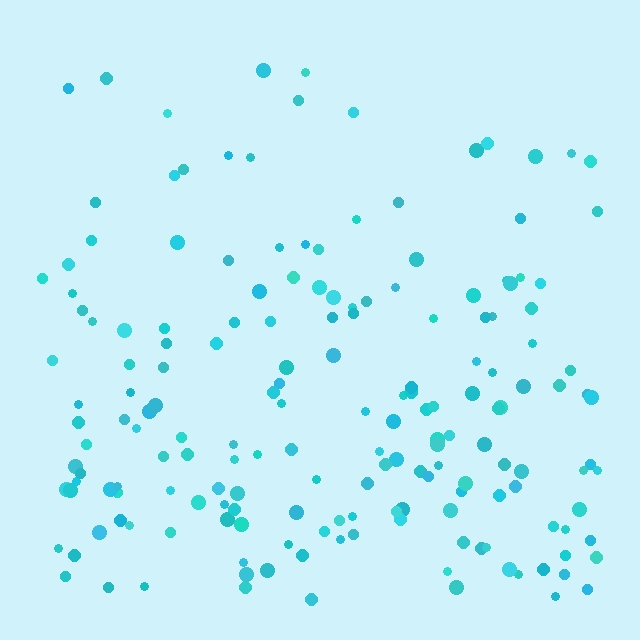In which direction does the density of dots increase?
From top to bottom, with the bottom side densest.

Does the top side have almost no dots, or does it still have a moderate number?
Still a moderate number, just noticeably fewer than the bottom.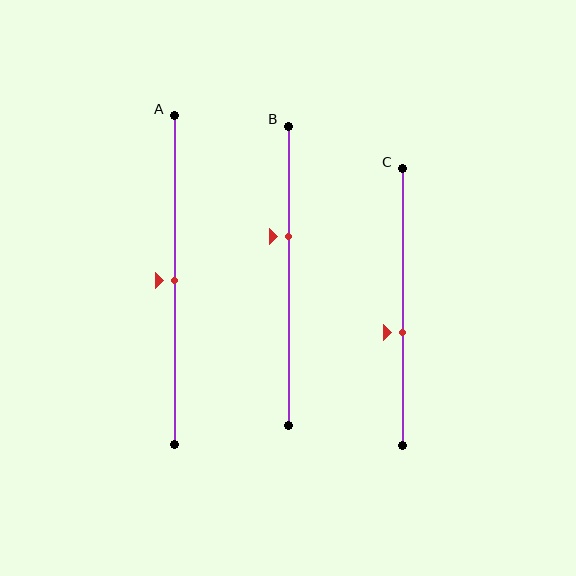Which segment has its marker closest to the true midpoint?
Segment A has its marker closest to the true midpoint.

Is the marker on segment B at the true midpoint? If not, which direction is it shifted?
No, the marker on segment B is shifted upward by about 13% of the segment length.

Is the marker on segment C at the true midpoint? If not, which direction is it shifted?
No, the marker on segment C is shifted downward by about 9% of the segment length.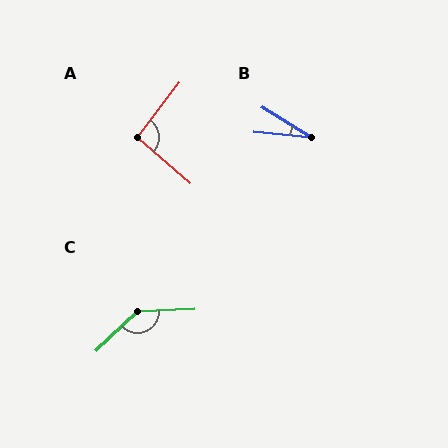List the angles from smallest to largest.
B (26°), A (94°), C (139°).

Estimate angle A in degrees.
Approximately 94 degrees.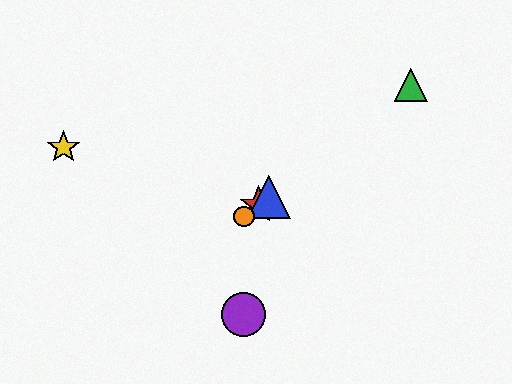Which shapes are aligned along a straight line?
The red star, the blue triangle, the green triangle, the orange circle are aligned along a straight line.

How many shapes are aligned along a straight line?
4 shapes (the red star, the blue triangle, the green triangle, the orange circle) are aligned along a straight line.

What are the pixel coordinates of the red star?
The red star is at (259, 205).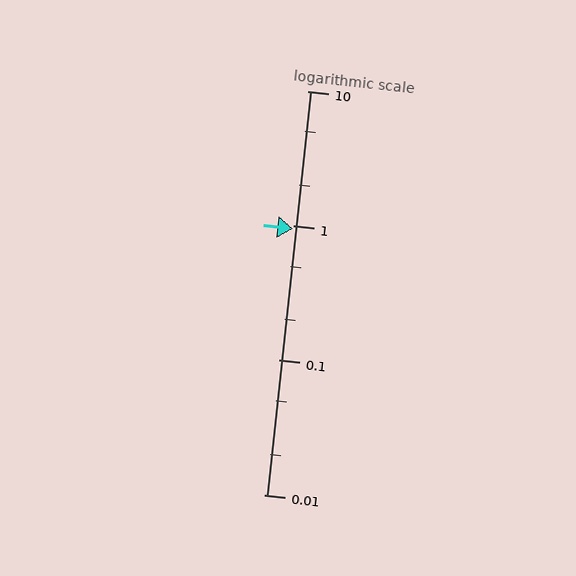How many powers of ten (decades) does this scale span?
The scale spans 3 decades, from 0.01 to 10.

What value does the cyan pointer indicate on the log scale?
The pointer indicates approximately 0.95.